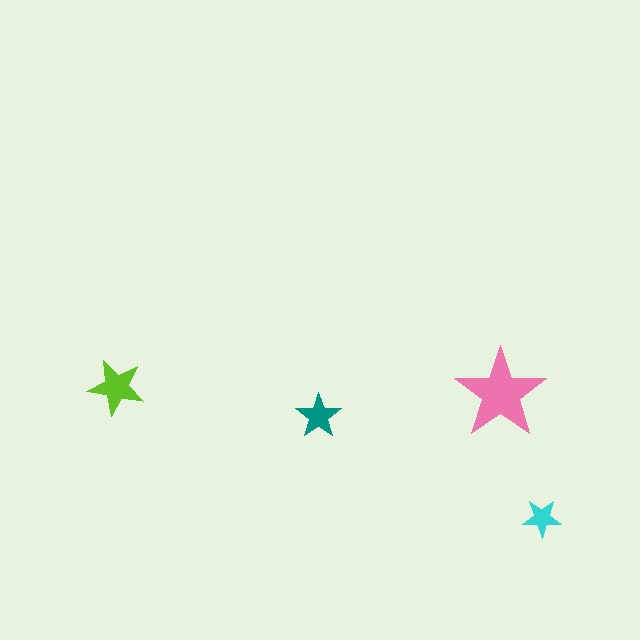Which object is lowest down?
The cyan star is bottommost.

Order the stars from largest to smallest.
the pink one, the lime one, the teal one, the cyan one.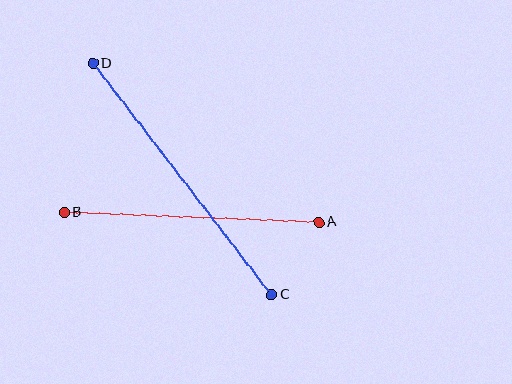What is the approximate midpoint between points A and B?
The midpoint is at approximately (191, 217) pixels.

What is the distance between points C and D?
The distance is approximately 292 pixels.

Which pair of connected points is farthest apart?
Points C and D are farthest apart.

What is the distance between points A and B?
The distance is approximately 255 pixels.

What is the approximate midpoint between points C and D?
The midpoint is at approximately (182, 179) pixels.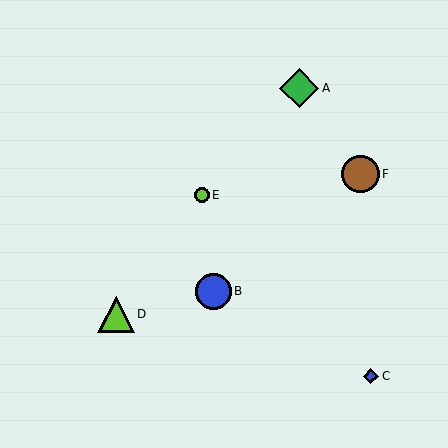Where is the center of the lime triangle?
The center of the lime triangle is at (116, 314).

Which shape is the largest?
The green diamond (labeled A) is the largest.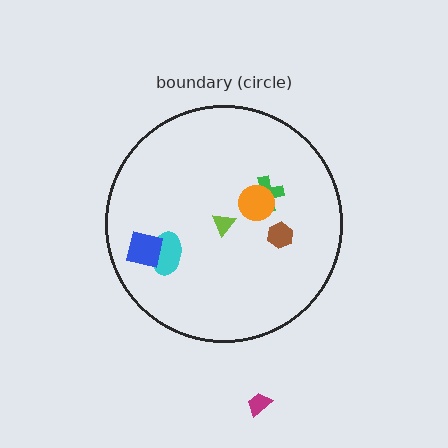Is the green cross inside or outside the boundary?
Inside.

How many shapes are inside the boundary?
6 inside, 1 outside.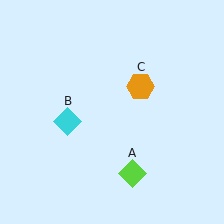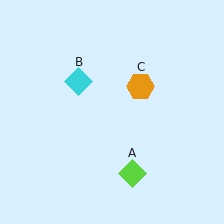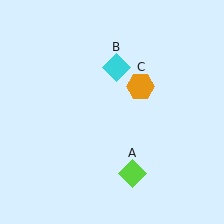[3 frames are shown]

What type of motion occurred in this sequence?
The cyan diamond (object B) rotated clockwise around the center of the scene.